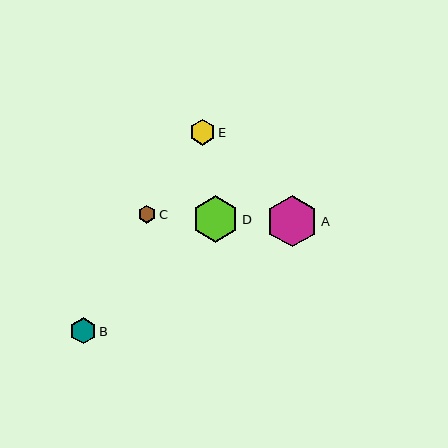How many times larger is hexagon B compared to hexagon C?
Hexagon B is approximately 1.5 times the size of hexagon C.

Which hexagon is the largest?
Hexagon A is the largest with a size of approximately 51 pixels.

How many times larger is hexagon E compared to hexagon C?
Hexagon E is approximately 1.4 times the size of hexagon C.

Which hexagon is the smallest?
Hexagon C is the smallest with a size of approximately 18 pixels.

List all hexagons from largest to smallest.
From largest to smallest: A, D, B, E, C.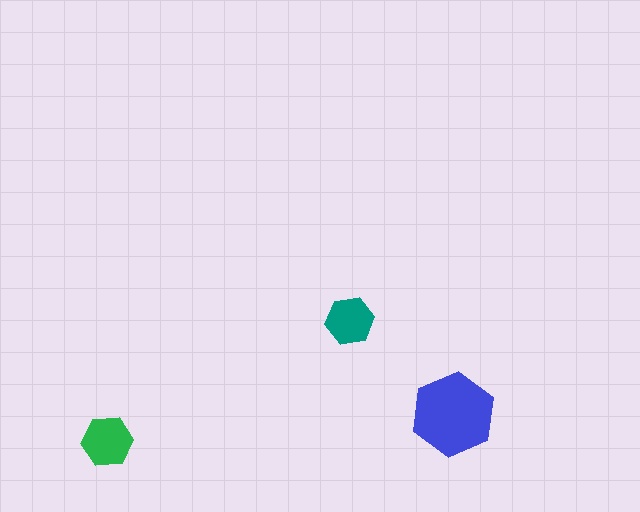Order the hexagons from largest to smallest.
the blue one, the green one, the teal one.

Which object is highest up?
The teal hexagon is topmost.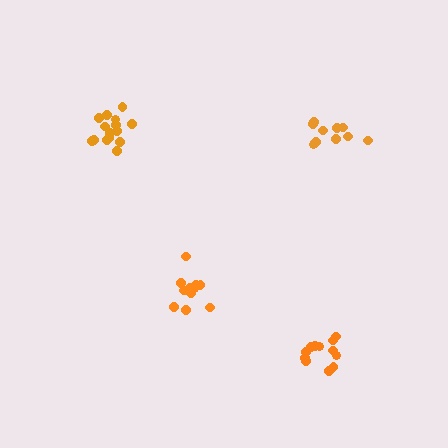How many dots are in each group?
Group 1: 12 dots, Group 2: 15 dots, Group 3: 12 dots, Group 4: 10 dots (49 total).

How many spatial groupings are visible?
There are 4 spatial groupings.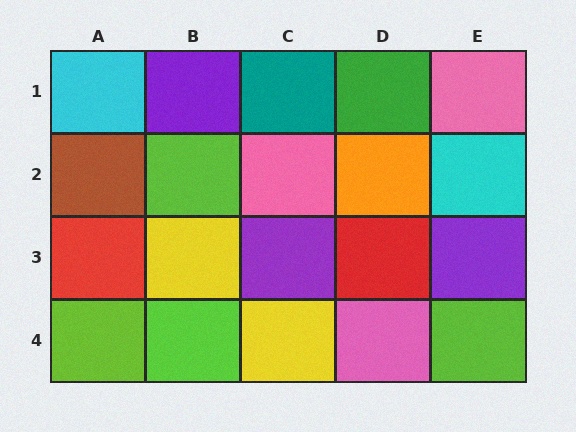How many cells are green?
1 cell is green.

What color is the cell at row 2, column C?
Pink.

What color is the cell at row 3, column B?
Yellow.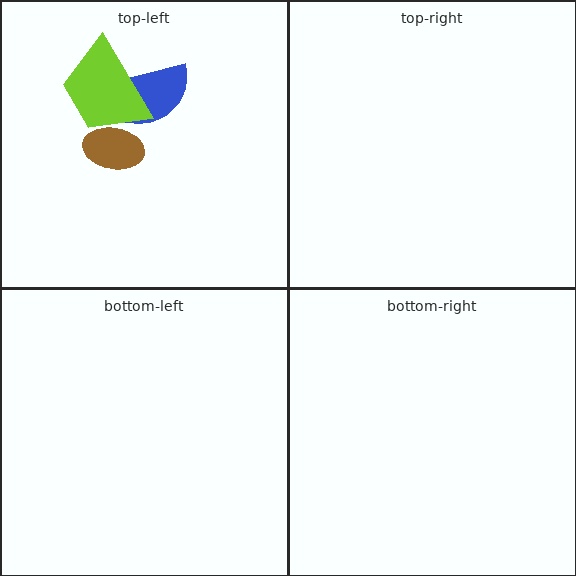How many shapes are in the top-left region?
3.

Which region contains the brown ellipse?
The top-left region.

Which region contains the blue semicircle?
The top-left region.